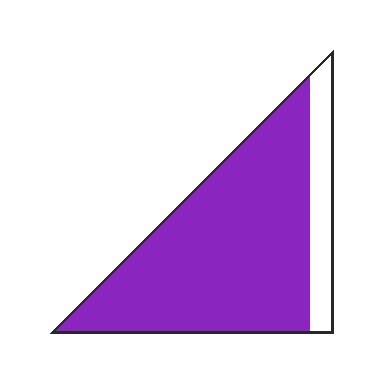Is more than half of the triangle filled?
Yes.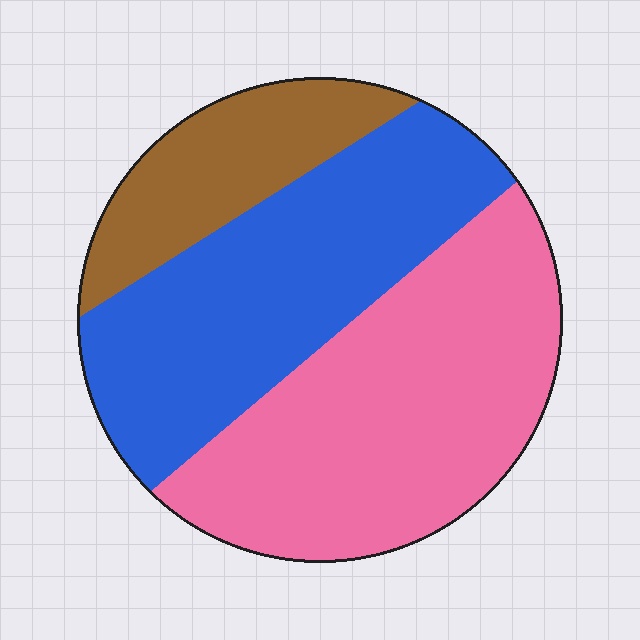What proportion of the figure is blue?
Blue takes up about three eighths (3/8) of the figure.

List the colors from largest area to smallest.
From largest to smallest: pink, blue, brown.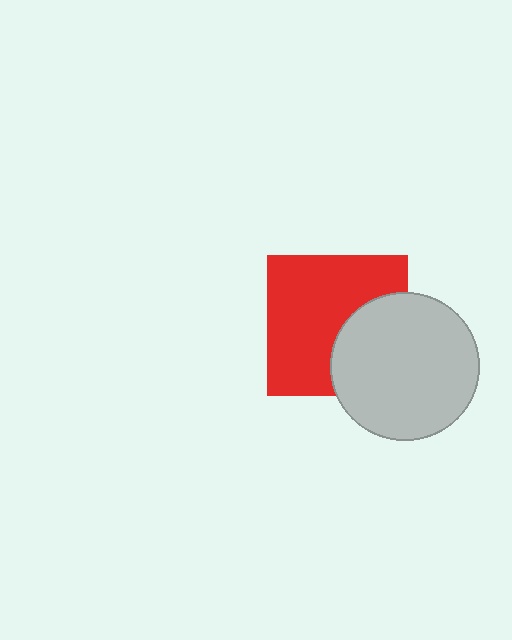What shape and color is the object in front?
The object in front is a light gray circle.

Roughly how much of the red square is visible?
Most of it is visible (roughly 65%).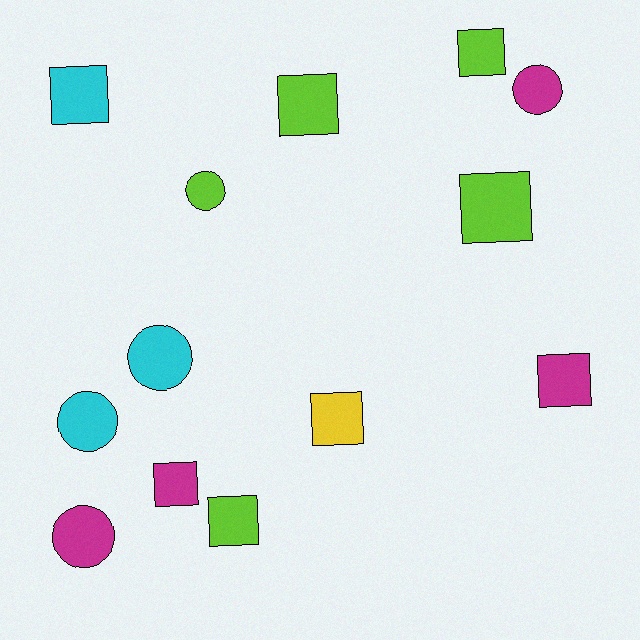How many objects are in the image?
There are 13 objects.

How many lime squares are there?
There are 4 lime squares.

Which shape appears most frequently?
Square, with 8 objects.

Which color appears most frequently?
Lime, with 5 objects.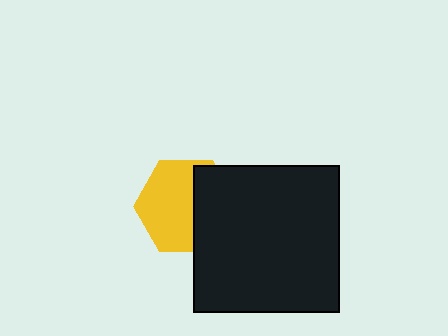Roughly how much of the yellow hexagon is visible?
About half of it is visible (roughly 61%).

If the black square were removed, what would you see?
You would see the complete yellow hexagon.